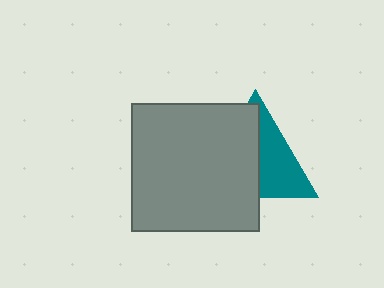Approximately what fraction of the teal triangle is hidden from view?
Roughly 54% of the teal triangle is hidden behind the gray square.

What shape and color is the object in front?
The object in front is a gray square.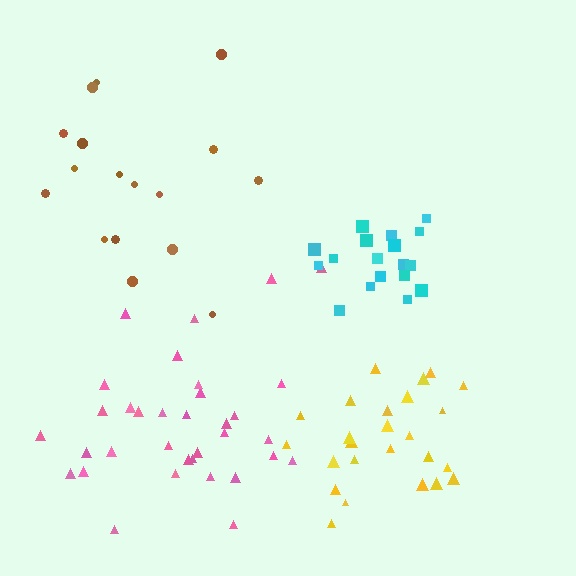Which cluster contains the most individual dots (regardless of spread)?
Pink (34).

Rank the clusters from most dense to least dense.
cyan, pink, yellow, brown.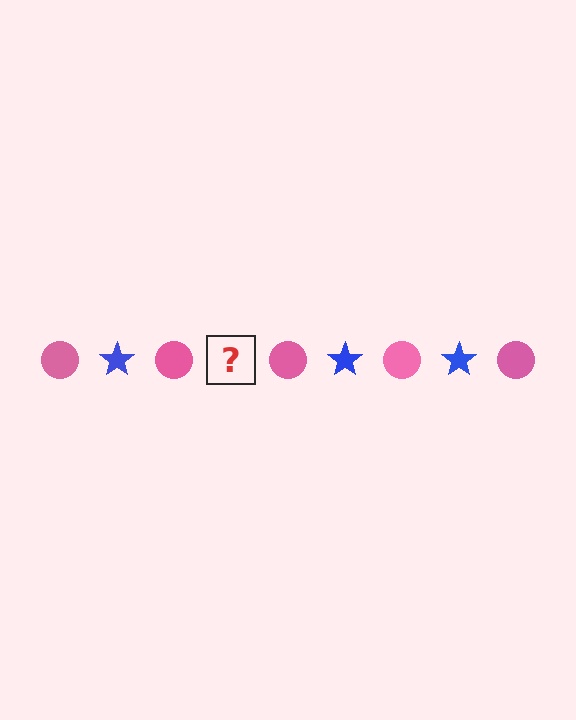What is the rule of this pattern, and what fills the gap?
The rule is that the pattern alternates between pink circle and blue star. The gap should be filled with a blue star.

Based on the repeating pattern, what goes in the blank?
The blank should be a blue star.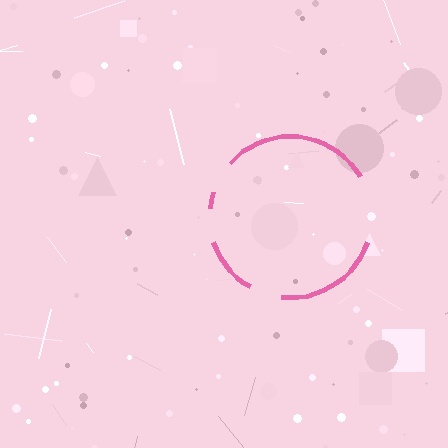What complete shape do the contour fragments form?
The contour fragments form a circle.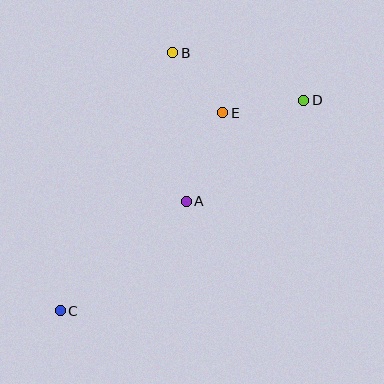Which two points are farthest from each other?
Points C and D are farthest from each other.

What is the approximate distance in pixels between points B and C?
The distance between B and C is approximately 281 pixels.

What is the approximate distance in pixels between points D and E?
The distance between D and E is approximately 82 pixels.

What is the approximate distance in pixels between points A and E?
The distance between A and E is approximately 96 pixels.